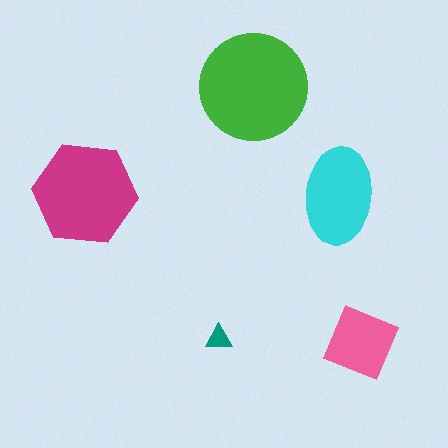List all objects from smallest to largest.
The teal triangle, the pink diamond, the cyan ellipse, the magenta hexagon, the green circle.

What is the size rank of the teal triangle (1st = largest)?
5th.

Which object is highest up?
The green circle is topmost.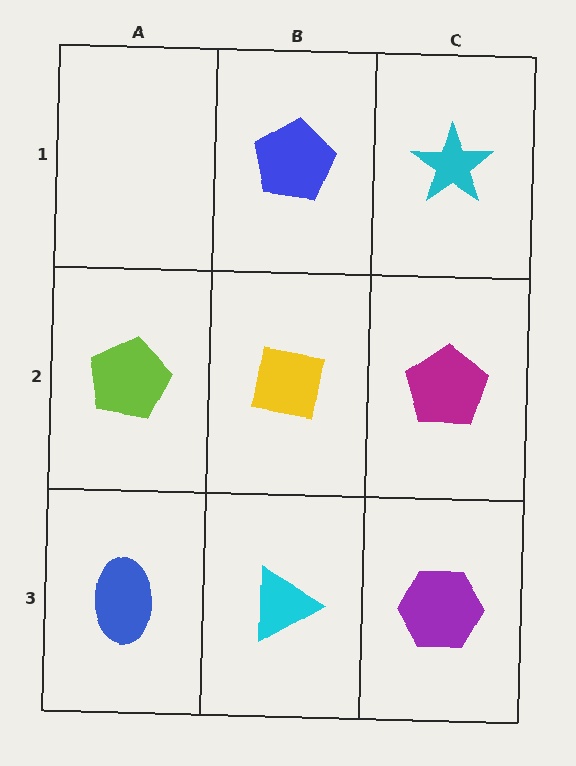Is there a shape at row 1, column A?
No, that cell is empty.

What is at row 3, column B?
A cyan triangle.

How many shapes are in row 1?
2 shapes.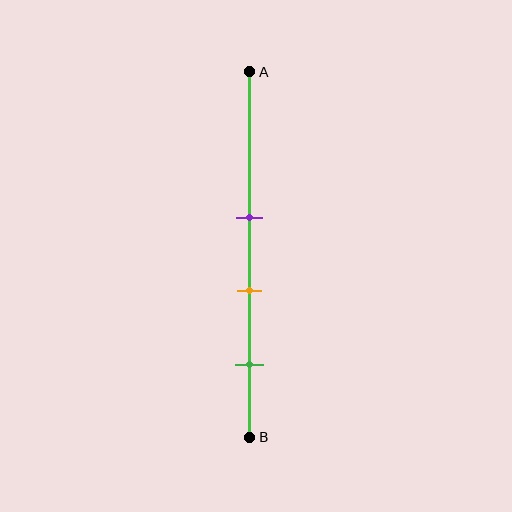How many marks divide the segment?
There are 3 marks dividing the segment.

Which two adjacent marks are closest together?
The purple and orange marks are the closest adjacent pair.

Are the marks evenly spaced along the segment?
Yes, the marks are approximately evenly spaced.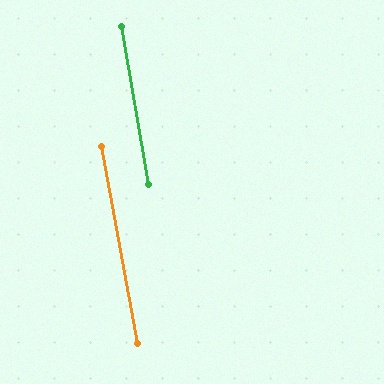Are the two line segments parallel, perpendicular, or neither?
Parallel — their directions differ by only 0.6°.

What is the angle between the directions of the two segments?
Approximately 1 degree.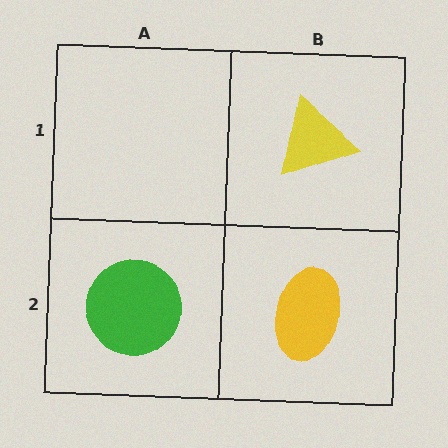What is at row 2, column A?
A green circle.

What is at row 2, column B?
A yellow ellipse.